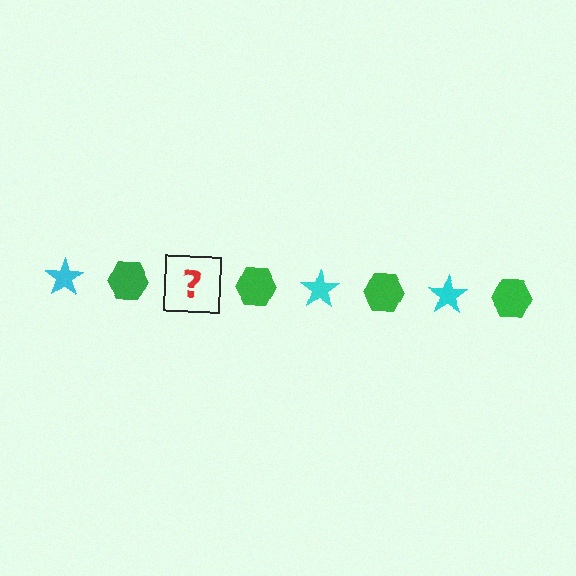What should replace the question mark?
The question mark should be replaced with a cyan star.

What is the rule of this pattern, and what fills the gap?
The rule is that the pattern alternates between cyan star and green hexagon. The gap should be filled with a cyan star.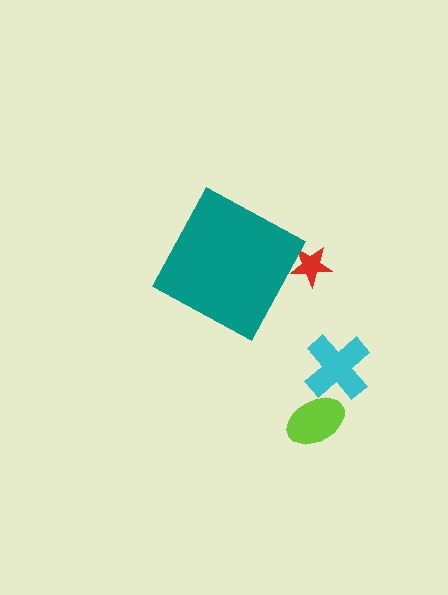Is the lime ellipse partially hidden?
No, the lime ellipse is fully visible.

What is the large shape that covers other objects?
A teal diamond.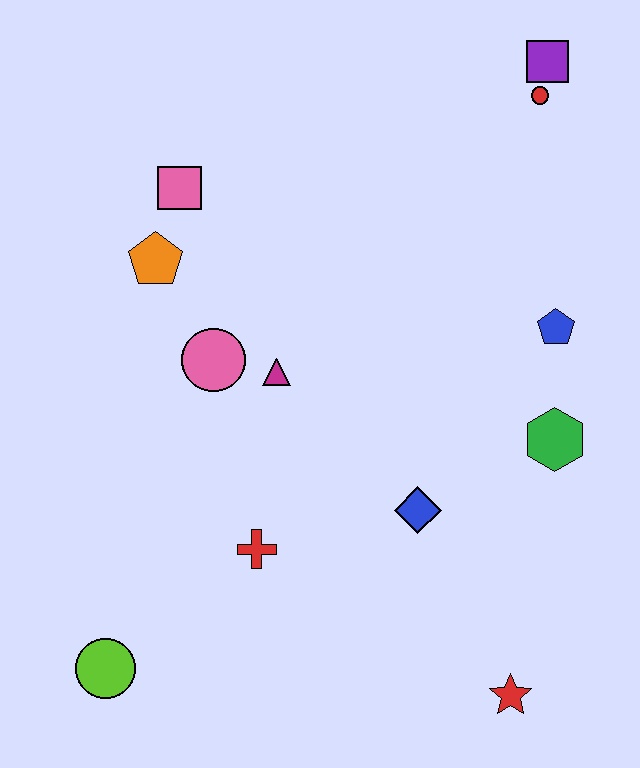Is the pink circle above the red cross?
Yes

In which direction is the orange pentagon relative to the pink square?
The orange pentagon is below the pink square.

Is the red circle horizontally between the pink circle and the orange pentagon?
No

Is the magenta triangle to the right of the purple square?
No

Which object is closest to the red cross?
The blue diamond is closest to the red cross.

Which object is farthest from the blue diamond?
The purple square is farthest from the blue diamond.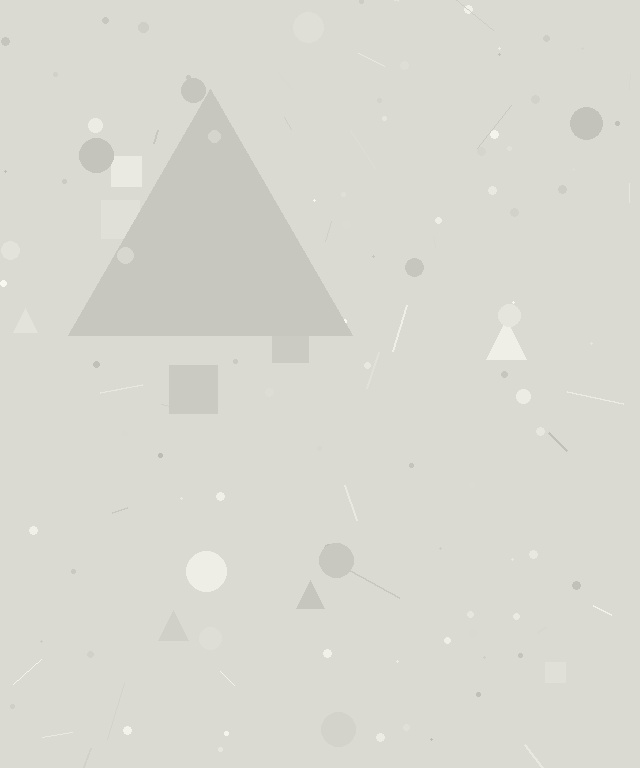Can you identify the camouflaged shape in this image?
The camouflaged shape is a triangle.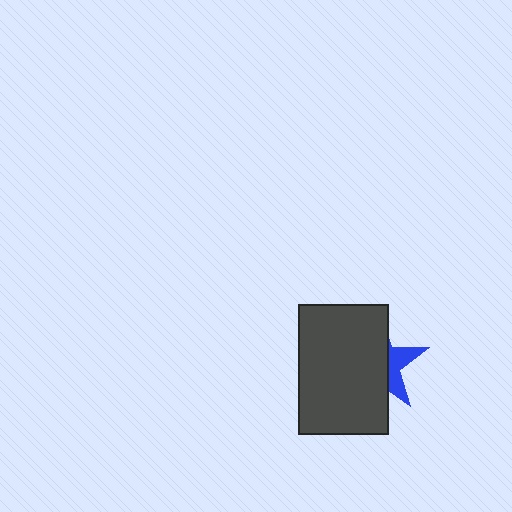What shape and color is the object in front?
The object in front is a dark gray rectangle.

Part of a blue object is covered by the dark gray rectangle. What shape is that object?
It is a star.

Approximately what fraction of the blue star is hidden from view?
Roughly 69% of the blue star is hidden behind the dark gray rectangle.